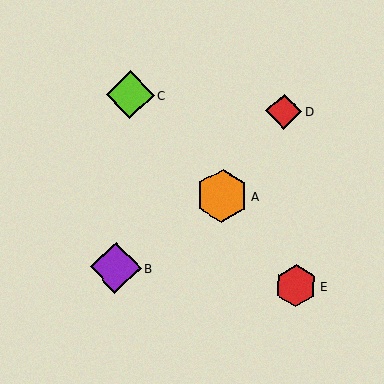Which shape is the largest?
The orange hexagon (labeled A) is the largest.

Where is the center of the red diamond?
The center of the red diamond is at (284, 112).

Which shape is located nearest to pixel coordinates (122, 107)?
The lime diamond (labeled C) at (130, 95) is nearest to that location.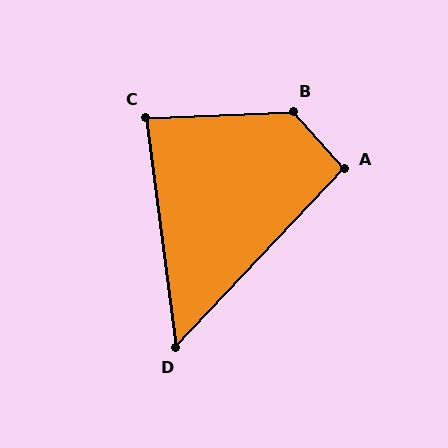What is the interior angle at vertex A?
Approximately 95 degrees (obtuse).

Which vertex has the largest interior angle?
B, at approximately 129 degrees.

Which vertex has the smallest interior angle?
D, at approximately 51 degrees.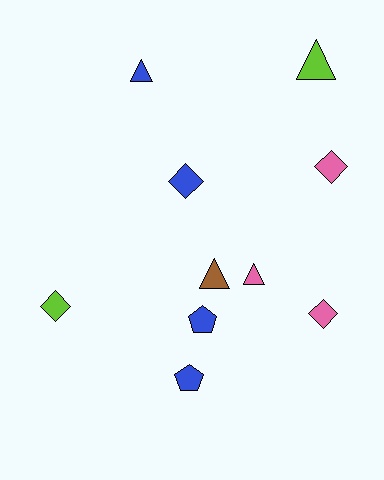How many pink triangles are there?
There is 1 pink triangle.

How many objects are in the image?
There are 10 objects.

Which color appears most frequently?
Blue, with 4 objects.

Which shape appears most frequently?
Triangle, with 4 objects.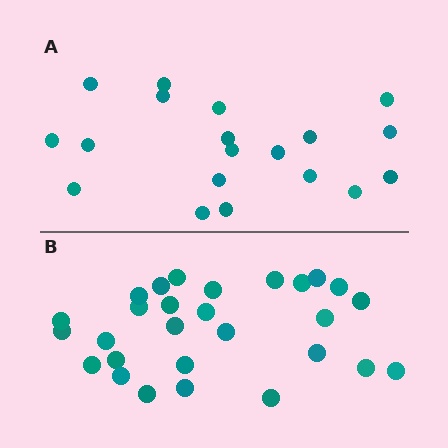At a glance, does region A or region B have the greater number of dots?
Region B (the bottom region) has more dots.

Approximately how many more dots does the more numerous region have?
Region B has roughly 8 or so more dots than region A.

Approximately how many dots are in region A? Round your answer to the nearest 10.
About 20 dots. (The exact count is 19, which rounds to 20.)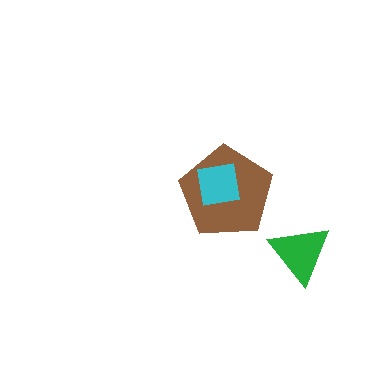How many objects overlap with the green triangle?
0 objects overlap with the green triangle.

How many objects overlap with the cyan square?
1 object overlaps with the cyan square.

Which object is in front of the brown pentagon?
The cyan square is in front of the brown pentagon.